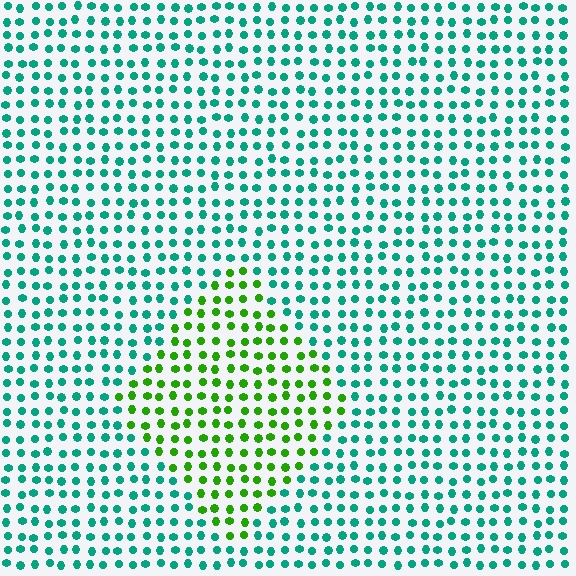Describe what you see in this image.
The image is filled with small teal elements in a uniform arrangement. A diamond-shaped region is visible where the elements are tinted to a slightly different hue, forming a subtle color boundary.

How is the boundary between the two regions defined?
The boundary is defined purely by a slight shift in hue (about 57 degrees). Spacing, size, and orientation are identical on both sides.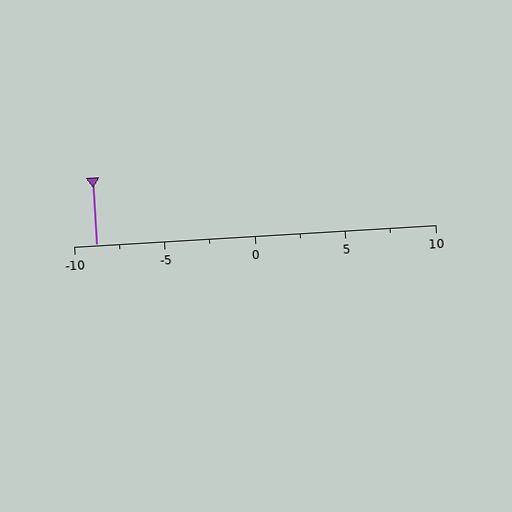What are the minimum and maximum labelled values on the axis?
The axis runs from -10 to 10.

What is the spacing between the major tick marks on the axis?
The major ticks are spaced 5 apart.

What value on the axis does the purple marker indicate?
The marker indicates approximately -8.8.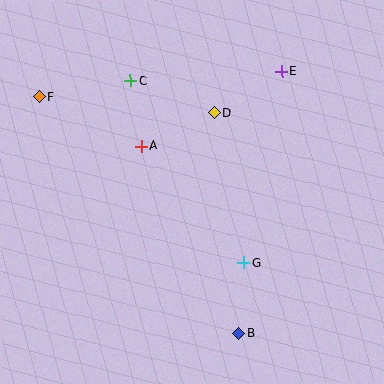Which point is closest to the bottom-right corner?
Point B is closest to the bottom-right corner.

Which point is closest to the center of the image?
Point A at (142, 146) is closest to the center.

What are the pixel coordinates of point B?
Point B is at (239, 333).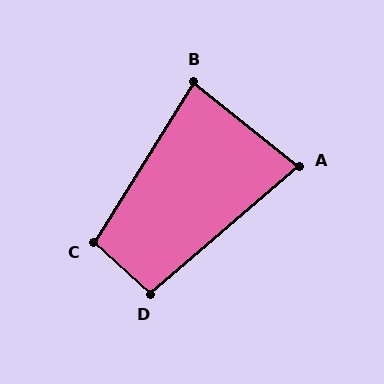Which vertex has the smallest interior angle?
A, at approximately 79 degrees.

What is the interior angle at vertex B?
Approximately 83 degrees (acute).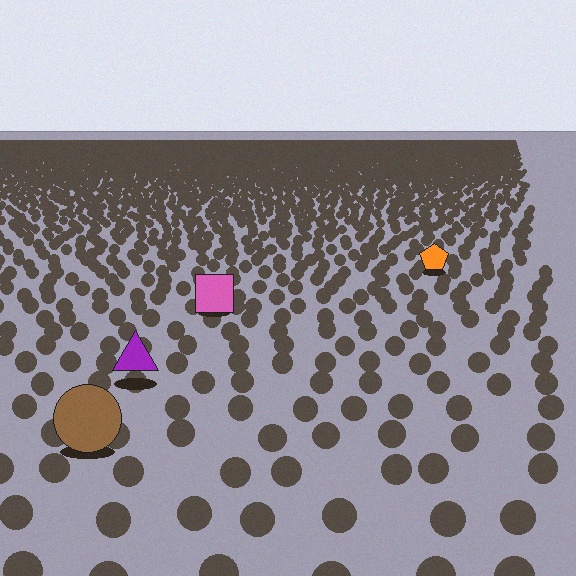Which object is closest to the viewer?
The brown circle is closest. The texture marks near it are larger and more spread out.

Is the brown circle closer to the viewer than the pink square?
Yes. The brown circle is closer — you can tell from the texture gradient: the ground texture is coarser near it.